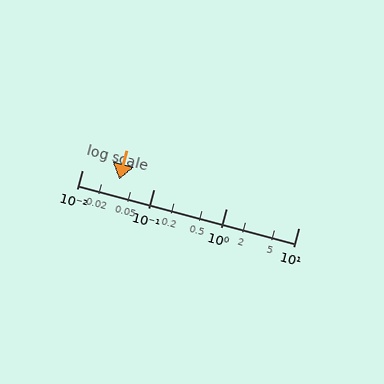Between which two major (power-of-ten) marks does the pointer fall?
The pointer is between 0.01 and 0.1.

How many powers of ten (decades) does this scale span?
The scale spans 3 decades, from 0.01 to 10.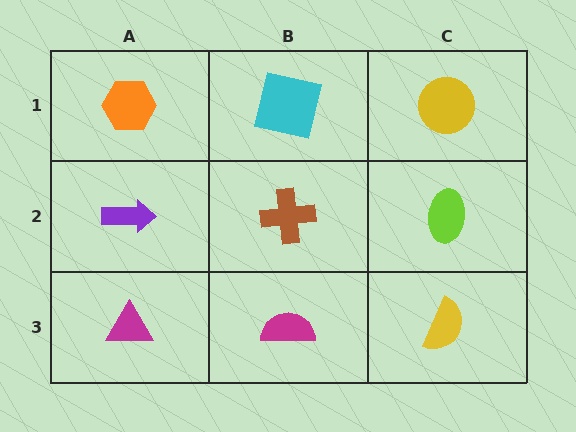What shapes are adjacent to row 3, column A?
A purple arrow (row 2, column A), a magenta semicircle (row 3, column B).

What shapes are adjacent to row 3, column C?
A lime ellipse (row 2, column C), a magenta semicircle (row 3, column B).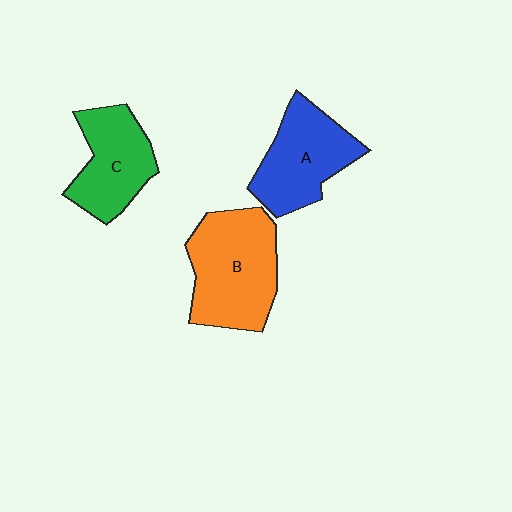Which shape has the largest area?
Shape B (orange).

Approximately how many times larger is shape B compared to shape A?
Approximately 1.2 times.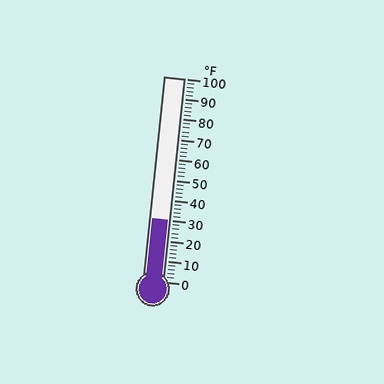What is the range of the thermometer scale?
The thermometer scale ranges from 0°F to 100°F.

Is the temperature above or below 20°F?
The temperature is above 20°F.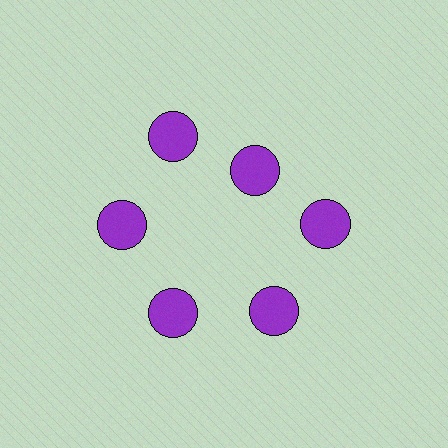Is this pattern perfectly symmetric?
No. The 6 purple circles are arranged in a ring, but one element near the 1 o'clock position is pulled inward toward the center, breaking the 6-fold rotational symmetry.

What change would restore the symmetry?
The symmetry would be restored by moving it outward, back onto the ring so that all 6 circles sit at equal angles and equal distance from the center.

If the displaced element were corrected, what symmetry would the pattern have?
It would have 6-fold rotational symmetry — the pattern would map onto itself every 60 degrees.